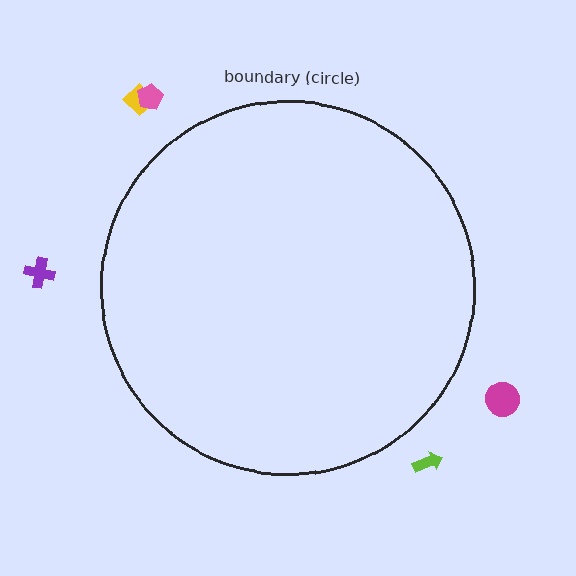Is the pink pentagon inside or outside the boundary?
Outside.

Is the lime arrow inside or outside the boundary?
Outside.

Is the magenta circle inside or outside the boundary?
Outside.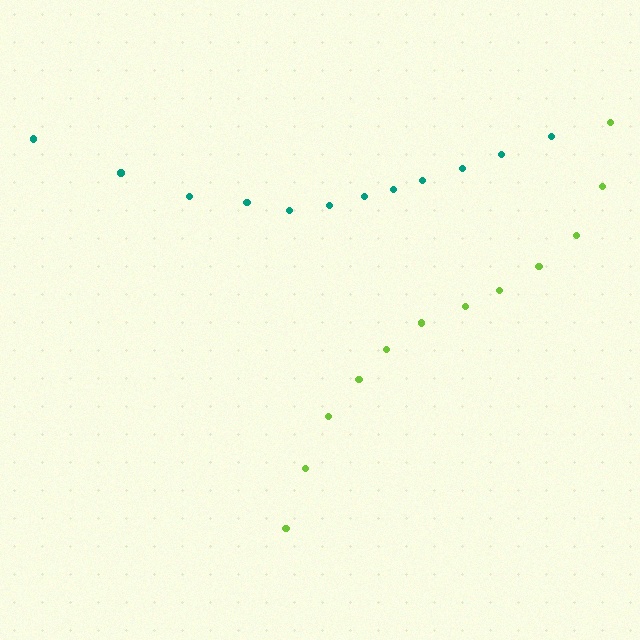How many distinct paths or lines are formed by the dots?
There are 2 distinct paths.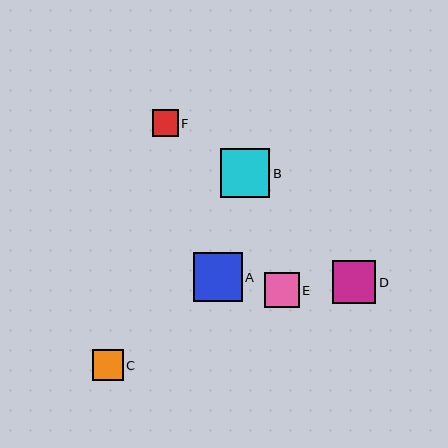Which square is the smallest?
Square F is the smallest with a size of approximately 26 pixels.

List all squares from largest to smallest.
From largest to smallest: B, A, D, E, C, F.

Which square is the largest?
Square B is the largest with a size of approximately 49 pixels.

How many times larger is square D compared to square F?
Square D is approximately 1.6 times the size of square F.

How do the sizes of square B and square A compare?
Square B and square A are approximately the same size.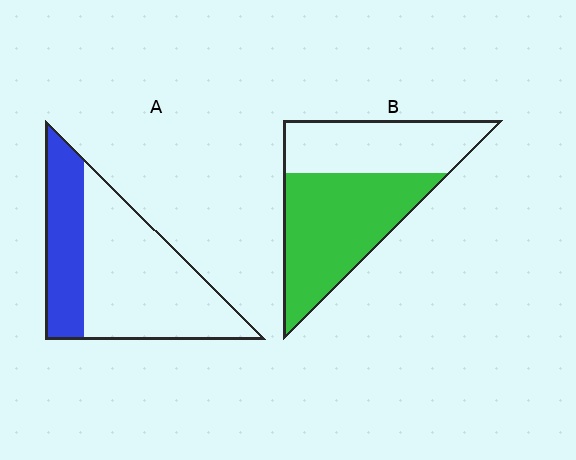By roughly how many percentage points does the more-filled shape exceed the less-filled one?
By roughly 25 percentage points (B over A).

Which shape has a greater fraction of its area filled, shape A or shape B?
Shape B.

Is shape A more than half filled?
No.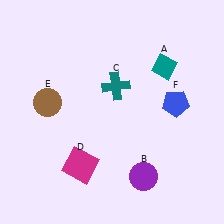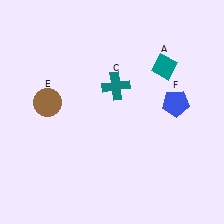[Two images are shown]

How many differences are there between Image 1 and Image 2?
There are 2 differences between the two images.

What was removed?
The magenta square (D), the purple circle (B) were removed in Image 2.